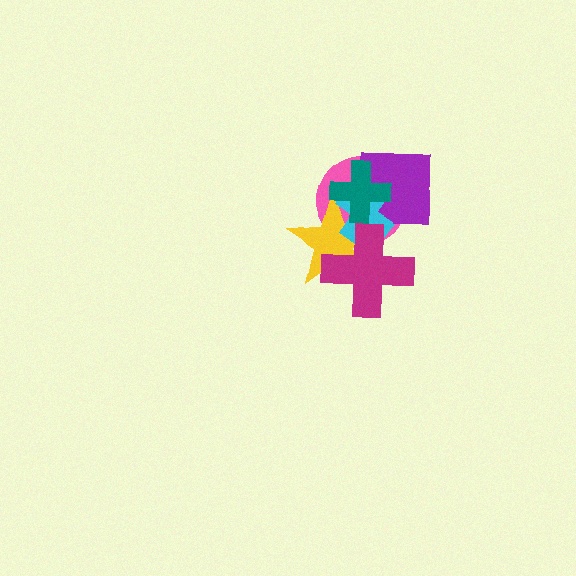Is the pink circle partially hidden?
Yes, it is partially covered by another shape.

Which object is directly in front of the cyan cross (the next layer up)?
The teal cross is directly in front of the cyan cross.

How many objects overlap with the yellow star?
4 objects overlap with the yellow star.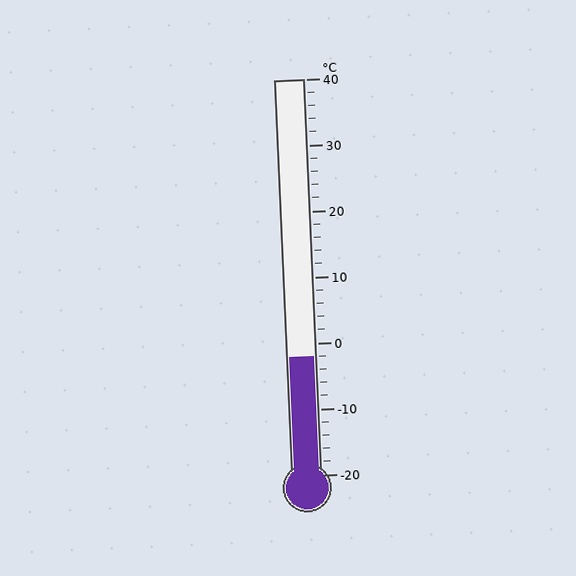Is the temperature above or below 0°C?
The temperature is below 0°C.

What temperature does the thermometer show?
The thermometer shows approximately -2°C.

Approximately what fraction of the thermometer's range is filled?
The thermometer is filled to approximately 30% of its range.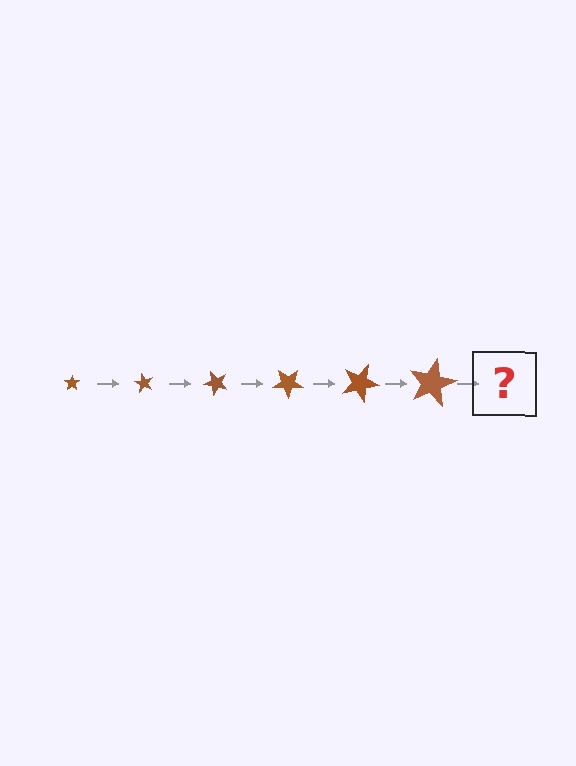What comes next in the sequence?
The next element should be a star, larger than the previous one and rotated 360 degrees from the start.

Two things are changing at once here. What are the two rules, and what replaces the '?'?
The two rules are that the star grows larger each step and it rotates 60 degrees each step. The '?' should be a star, larger than the previous one and rotated 360 degrees from the start.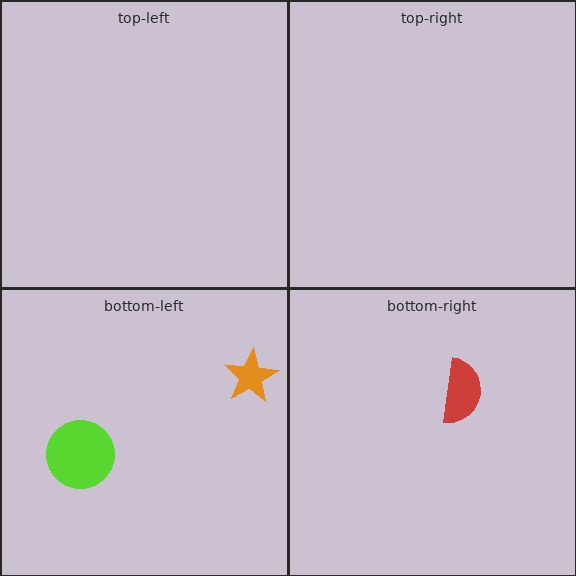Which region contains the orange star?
The bottom-left region.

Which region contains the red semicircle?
The bottom-right region.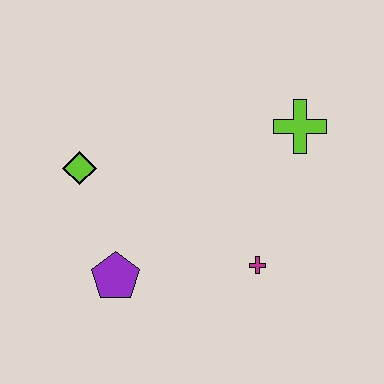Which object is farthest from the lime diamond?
The lime cross is farthest from the lime diamond.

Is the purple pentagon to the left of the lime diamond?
No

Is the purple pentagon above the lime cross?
No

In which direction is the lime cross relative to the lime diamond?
The lime cross is to the right of the lime diamond.